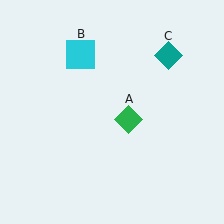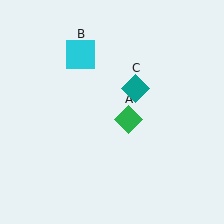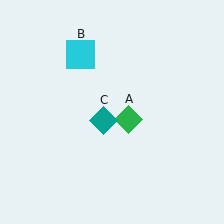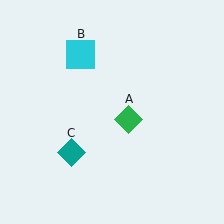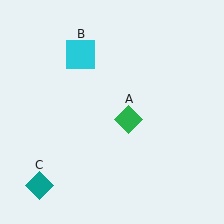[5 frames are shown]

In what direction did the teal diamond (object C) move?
The teal diamond (object C) moved down and to the left.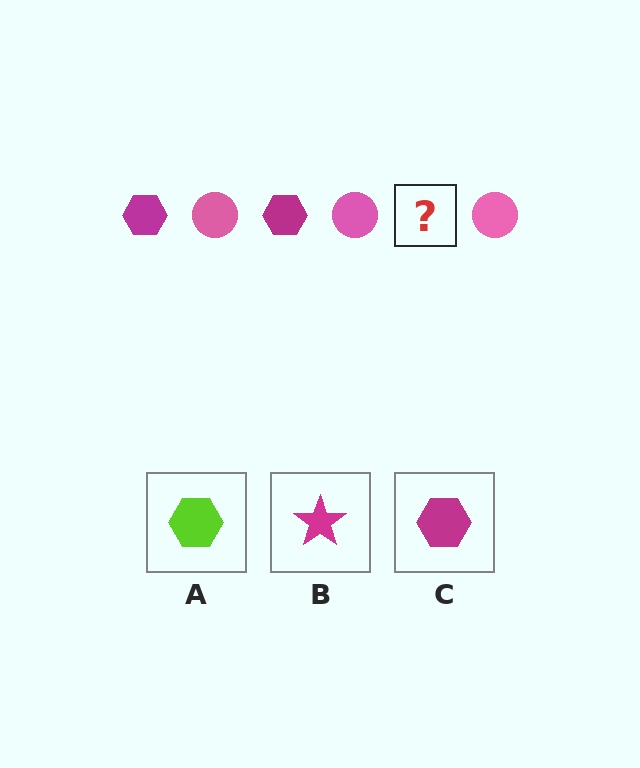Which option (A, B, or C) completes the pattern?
C.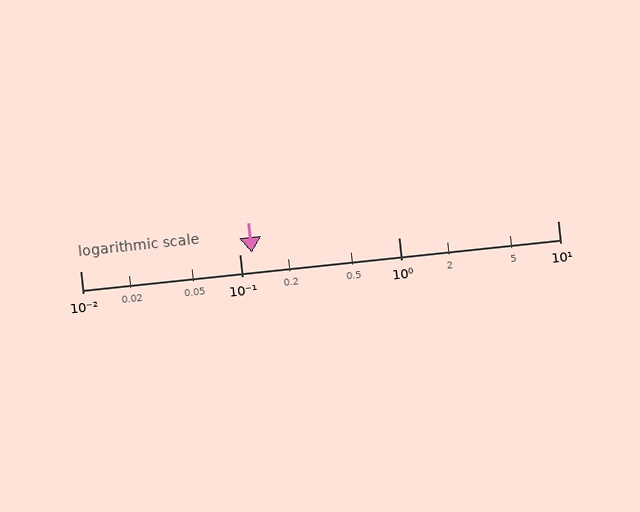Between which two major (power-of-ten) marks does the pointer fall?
The pointer is between 0.1 and 1.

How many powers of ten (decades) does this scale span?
The scale spans 3 decades, from 0.01 to 10.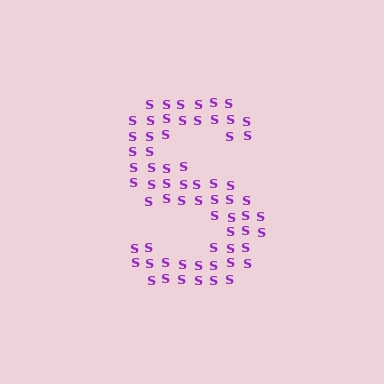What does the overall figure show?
The overall figure shows the letter S.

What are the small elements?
The small elements are letter S's.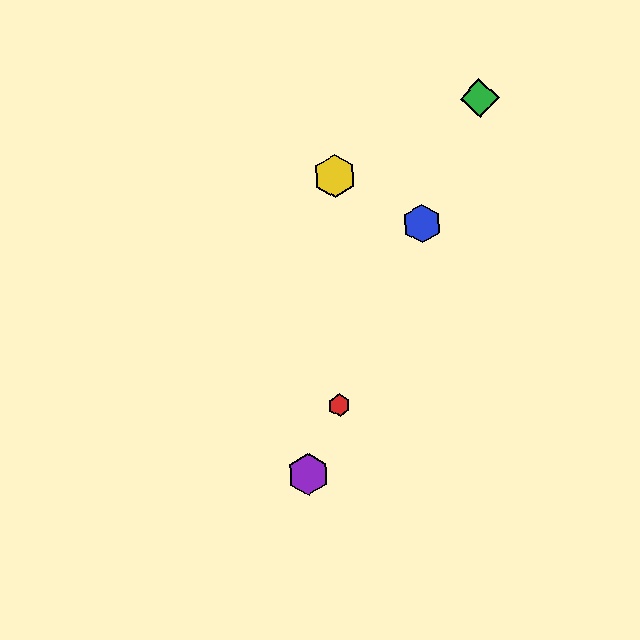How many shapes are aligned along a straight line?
4 shapes (the red hexagon, the blue hexagon, the green diamond, the purple hexagon) are aligned along a straight line.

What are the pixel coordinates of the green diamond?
The green diamond is at (479, 98).